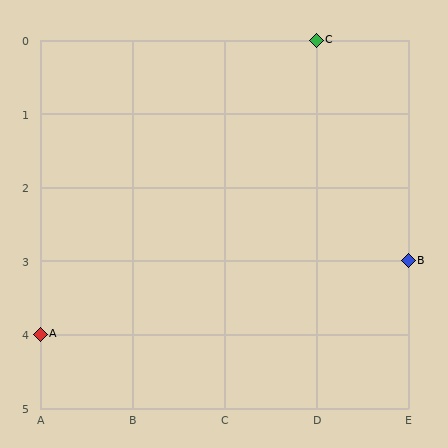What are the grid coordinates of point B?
Point B is at grid coordinates (E, 3).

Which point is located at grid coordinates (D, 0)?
Point C is at (D, 0).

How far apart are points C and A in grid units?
Points C and A are 3 columns and 4 rows apart (about 5.0 grid units diagonally).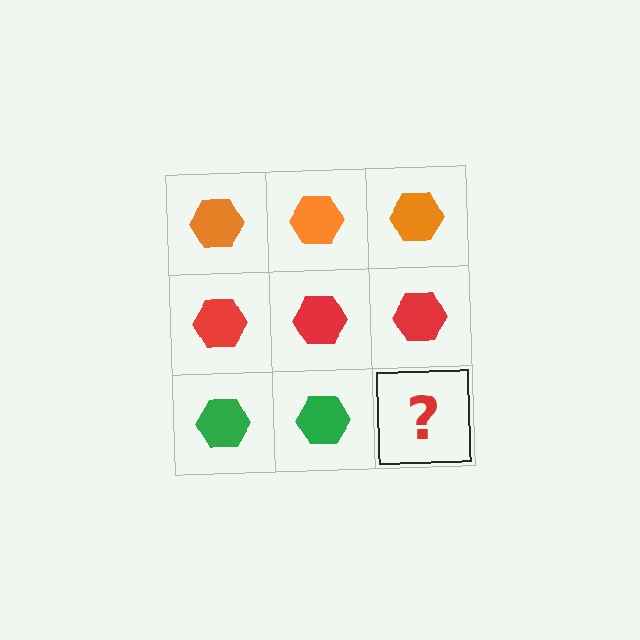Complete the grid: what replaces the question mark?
The question mark should be replaced with a green hexagon.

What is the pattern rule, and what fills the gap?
The rule is that each row has a consistent color. The gap should be filled with a green hexagon.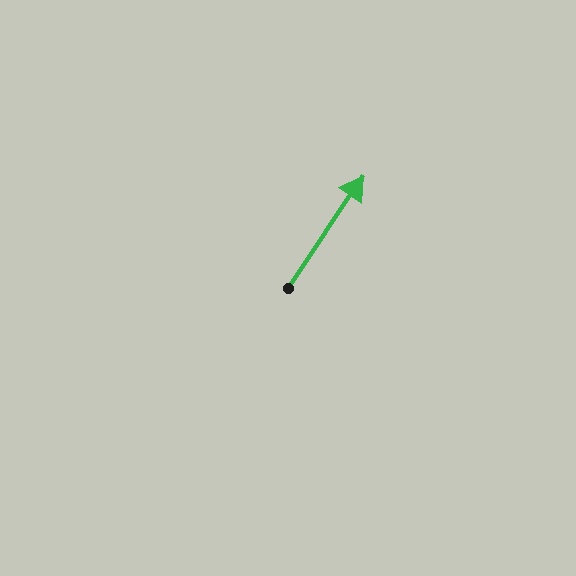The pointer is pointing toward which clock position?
Roughly 1 o'clock.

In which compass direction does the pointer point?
Northeast.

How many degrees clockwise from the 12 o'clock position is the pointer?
Approximately 34 degrees.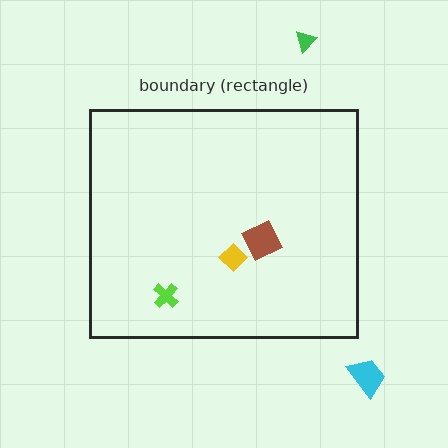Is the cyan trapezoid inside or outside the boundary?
Outside.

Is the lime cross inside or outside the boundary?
Inside.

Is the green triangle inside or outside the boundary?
Outside.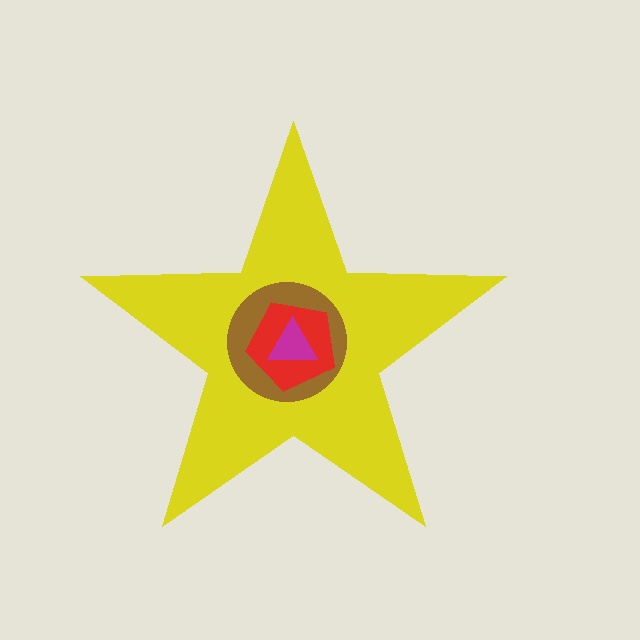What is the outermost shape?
The yellow star.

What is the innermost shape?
The magenta triangle.